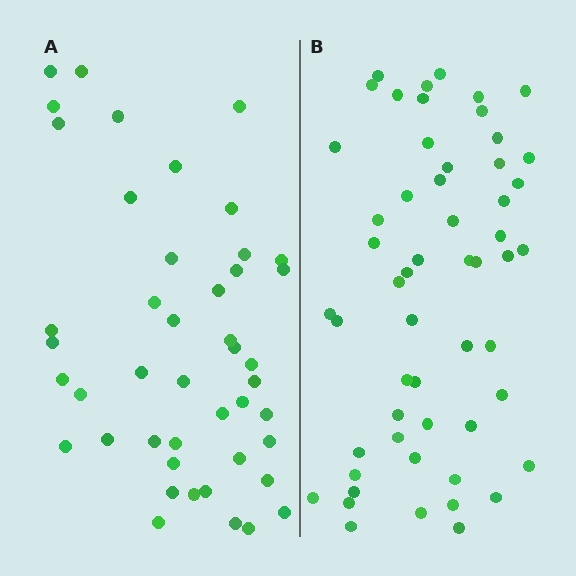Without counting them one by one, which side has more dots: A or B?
Region B (the right region) has more dots.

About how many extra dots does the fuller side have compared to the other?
Region B has roughly 10 or so more dots than region A.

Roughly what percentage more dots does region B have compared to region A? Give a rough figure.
About 20% more.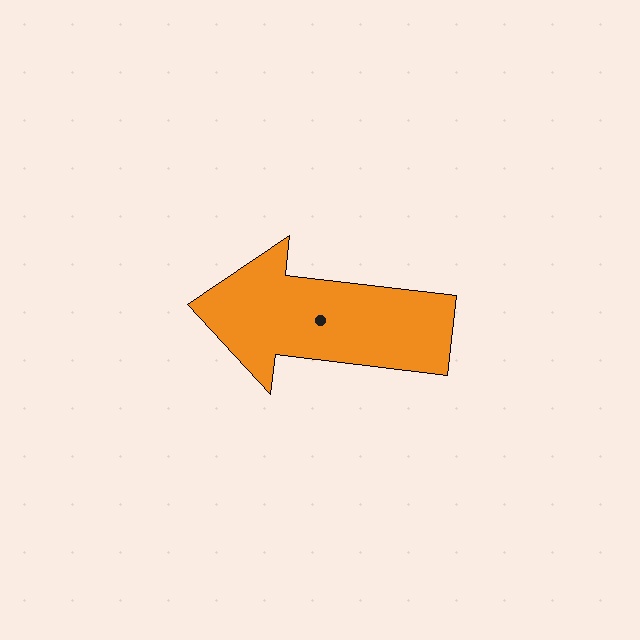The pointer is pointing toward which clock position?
Roughly 9 o'clock.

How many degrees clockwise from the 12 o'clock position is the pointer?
Approximately 277 degrees.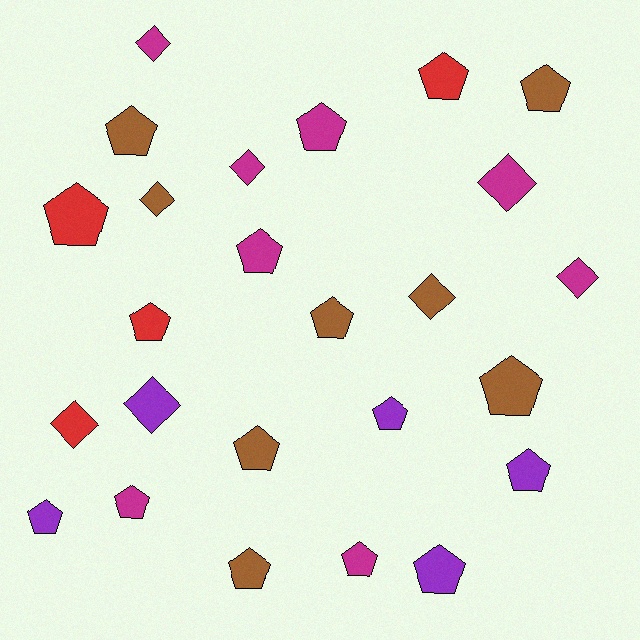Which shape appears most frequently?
Pentagon, with 17 objects.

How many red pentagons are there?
There are 3 red pentagons.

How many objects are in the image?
There are 25 objects.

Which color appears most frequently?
Brown, with 8 objects.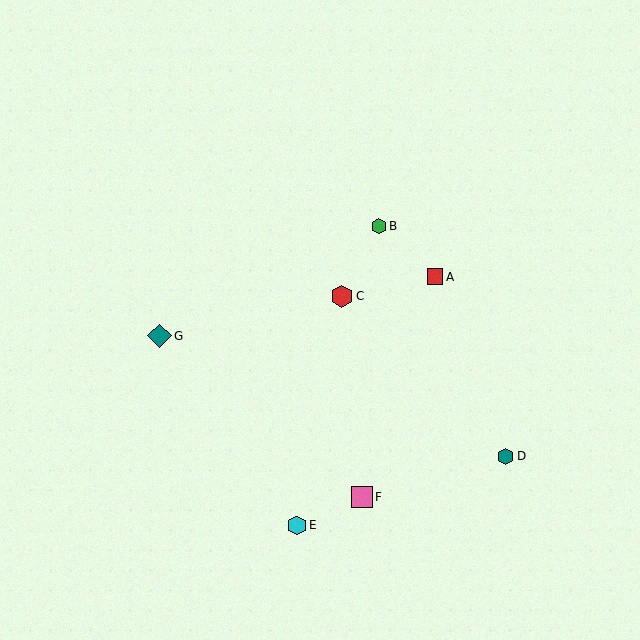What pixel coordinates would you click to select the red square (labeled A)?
Click at (435, 277) to select the red square A.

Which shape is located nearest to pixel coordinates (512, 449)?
The teal hexagon (labeled D) at (505, 456) is nearest to that location.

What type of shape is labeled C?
Shape C is a red hexagon.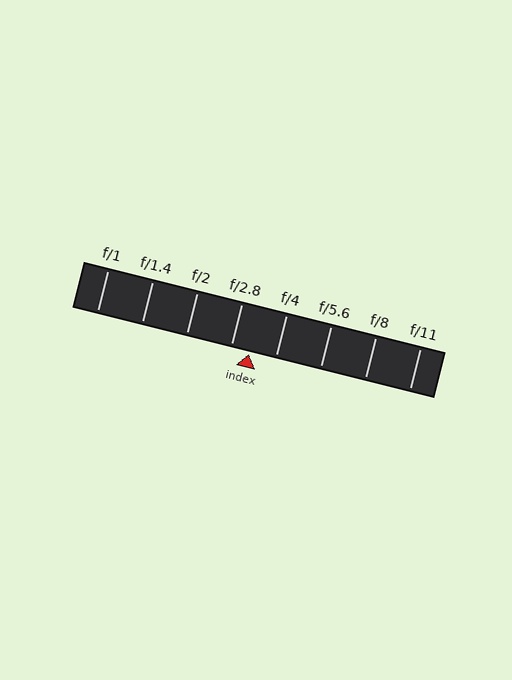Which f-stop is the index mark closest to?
The index mark is closest to f/2.8.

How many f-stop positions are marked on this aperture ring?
There are 8 f-stop positions marked.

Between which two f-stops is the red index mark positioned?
The index mark is between f/2.8 and f/4.